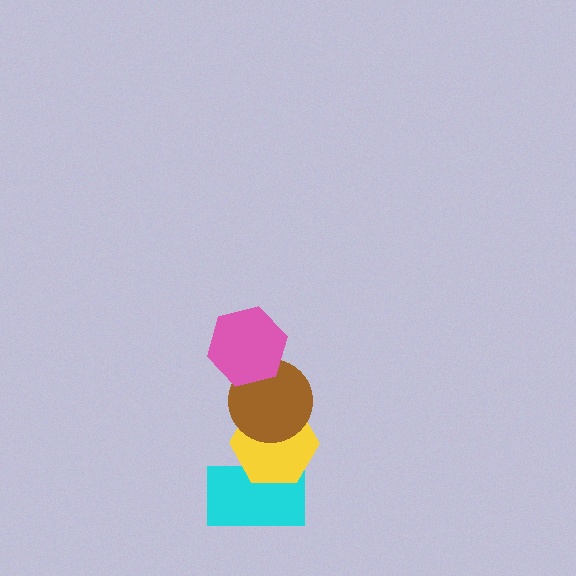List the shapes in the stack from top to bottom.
From top to bottom: the pink hexagon, the brown circle, the yellow hexagon, the cyan rectangle.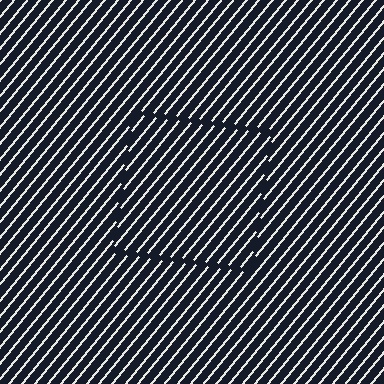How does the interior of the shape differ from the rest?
The interior of the shape contains the same grating, shifted by half a period — the contour is defined by the phase discontinuity where line-ends from the inner and outer gratings abut.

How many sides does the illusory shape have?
4 sides — the line-ends trace a square.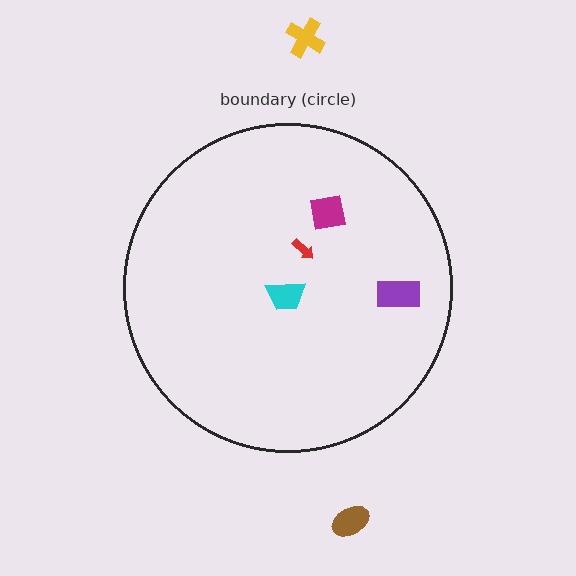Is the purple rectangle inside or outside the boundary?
Inside.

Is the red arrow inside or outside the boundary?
Inside.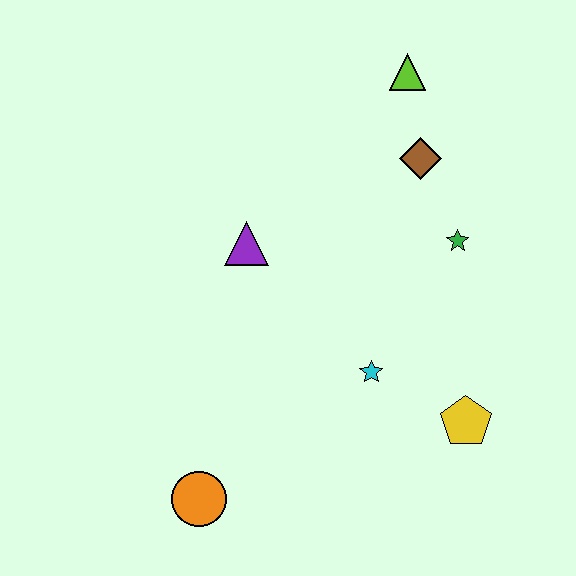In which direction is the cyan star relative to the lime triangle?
The cyan star is below the lime triangle.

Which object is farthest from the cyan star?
The lime triangle is farthest from the cyan star.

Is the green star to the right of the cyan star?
Yes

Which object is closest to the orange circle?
The cyan star is closest to the orange circle.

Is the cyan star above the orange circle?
Yes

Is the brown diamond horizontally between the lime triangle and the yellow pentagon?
Yes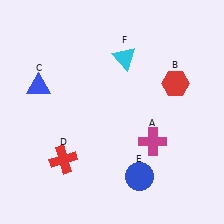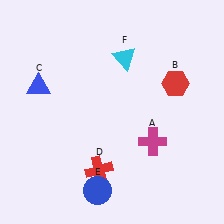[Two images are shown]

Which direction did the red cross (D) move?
The red cross (D) moved right.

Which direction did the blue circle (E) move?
The blue circle (E) moved left.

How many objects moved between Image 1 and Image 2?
2 objects moved between the two images.